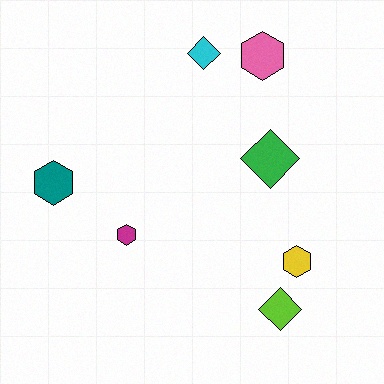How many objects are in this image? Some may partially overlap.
There are 7 objects.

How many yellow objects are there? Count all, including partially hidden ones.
There is 1 yellow object.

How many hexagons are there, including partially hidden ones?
There are 4 hexagons.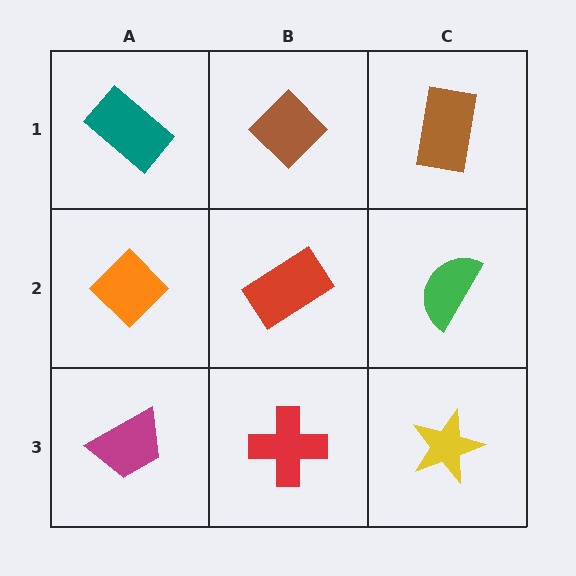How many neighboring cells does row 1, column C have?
2.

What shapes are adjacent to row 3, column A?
An orange diamond (row 2, column A), a red cross (row 3, column B).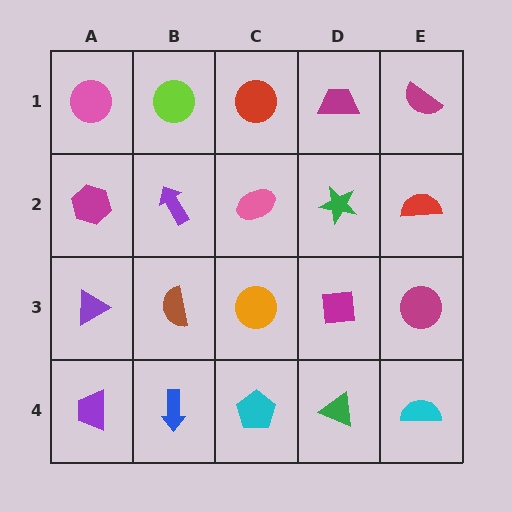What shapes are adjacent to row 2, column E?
A magenta semicircle (row 1, column E), a magenta circle (row 3, column E), a green star (row 2, column D).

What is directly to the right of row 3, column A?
A brown semicircle.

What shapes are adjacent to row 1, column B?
A purple arrow (row 2, column B), a pink circle (row 1, column A), a red circle (row 1, column C).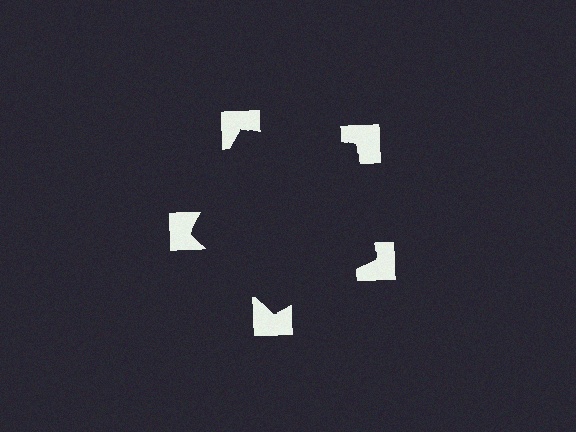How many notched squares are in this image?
There are 5 — one at each vertex of the illusory pentagon.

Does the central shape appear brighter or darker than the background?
It typically appears slightly darker than the background, even though no actual brightness change is drawn.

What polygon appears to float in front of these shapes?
An illusory pentagon — its edges are inferred from the aligned wedge cuts in the notched squares, not physically drawn.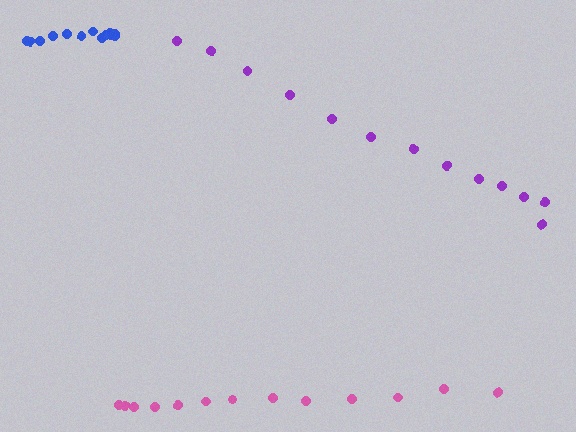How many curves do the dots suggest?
There are 3 distinct paths.